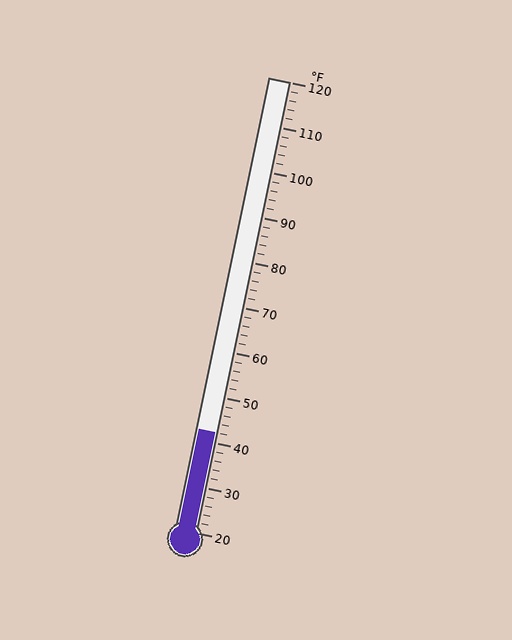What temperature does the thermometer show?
The thermometer shows approximately 42°F.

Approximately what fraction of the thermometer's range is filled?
The thermometer is filled to approximately 20% of its range.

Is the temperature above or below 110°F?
The temperature is below 110°F.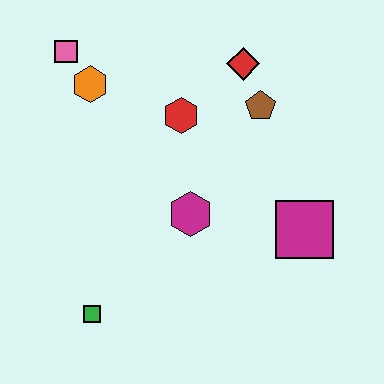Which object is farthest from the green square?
The red diamond is farthest from the green square.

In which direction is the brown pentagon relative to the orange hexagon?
The brown pentagon is to the right of the orange hexagon.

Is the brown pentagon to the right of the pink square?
Yes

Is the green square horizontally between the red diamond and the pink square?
Yes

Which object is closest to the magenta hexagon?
The red hexagon is closest to the magenta hexagon.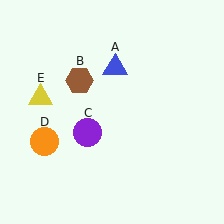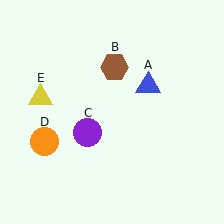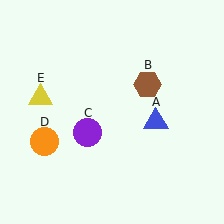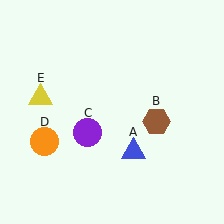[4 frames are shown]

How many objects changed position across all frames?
2 objects changed position: blue triangle (object A), brown hexagon (object B).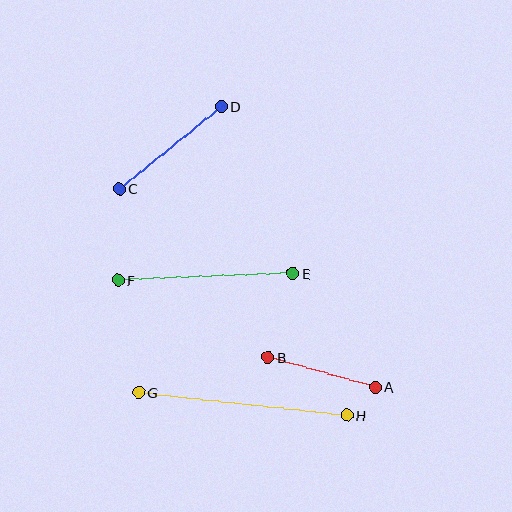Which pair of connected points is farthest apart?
Points G and H are farthest apart.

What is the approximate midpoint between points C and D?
The midpoint is at approximately (170, 148) pixels.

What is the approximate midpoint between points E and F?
The midpoint is at approximately (206, 277) pixels.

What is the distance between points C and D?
The distance is approximately 131 pixels.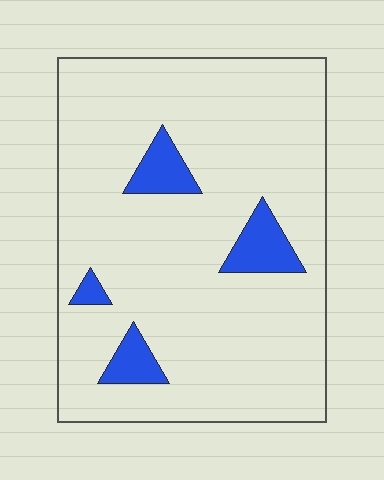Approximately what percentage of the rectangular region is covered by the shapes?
Approximately 10%.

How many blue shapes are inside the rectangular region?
4.